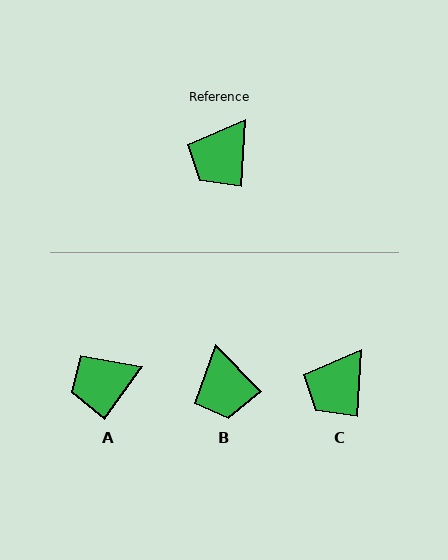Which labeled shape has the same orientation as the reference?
C.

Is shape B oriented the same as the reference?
No, it is off by about 48 degrees.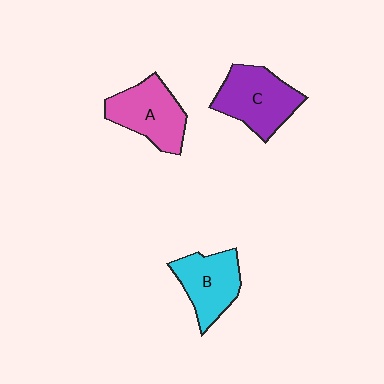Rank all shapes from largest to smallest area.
From largest to smallest: C (purple), A (pink), B (cyan).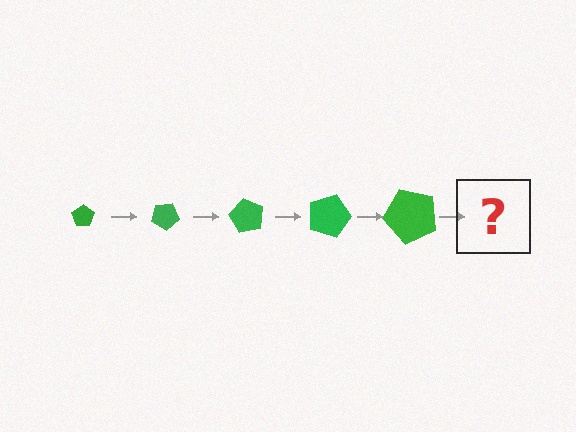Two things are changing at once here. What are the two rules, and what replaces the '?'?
The two rules are that the pentagon grows larger each step and it rotates 30 degrees each step. The '?' should be a pentagon, larger than the previous one and rotated 150 degrees from the start.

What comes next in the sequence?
The next element should be a pentagon, larger than the previous one and rotated 150 degrees from the start.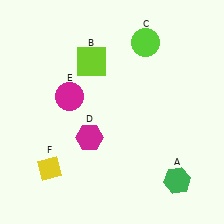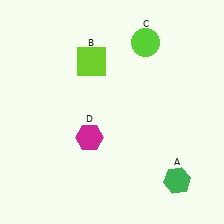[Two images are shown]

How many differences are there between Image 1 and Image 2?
There are 2 differences between the two images.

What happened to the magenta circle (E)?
The magenta circle (E) was removed in Image 2. It was in the top-left area of Image 1.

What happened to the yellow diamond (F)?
The yellow diamond (F) was removed in Image 2. It was in the bottom-left area of Image 1.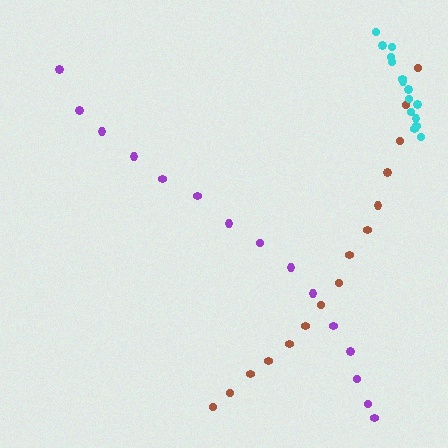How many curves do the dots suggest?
There are 3 distinct paths.